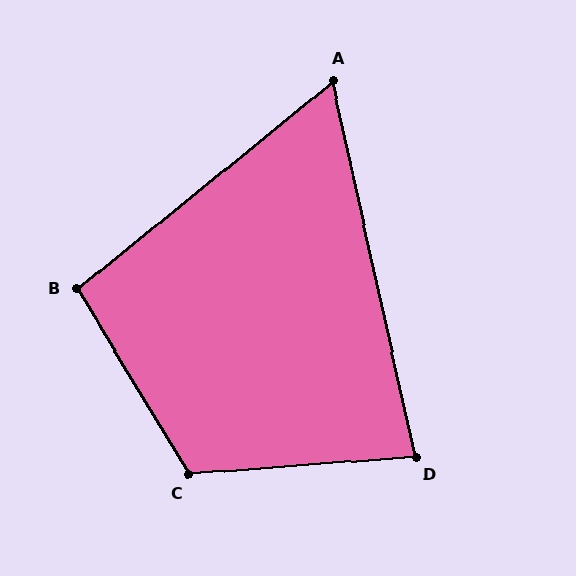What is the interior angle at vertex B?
Approximately 98 degrees (obtuse).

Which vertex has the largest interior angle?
C, at approximately 117 degrees.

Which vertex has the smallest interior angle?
A, at approximately 63 degrees.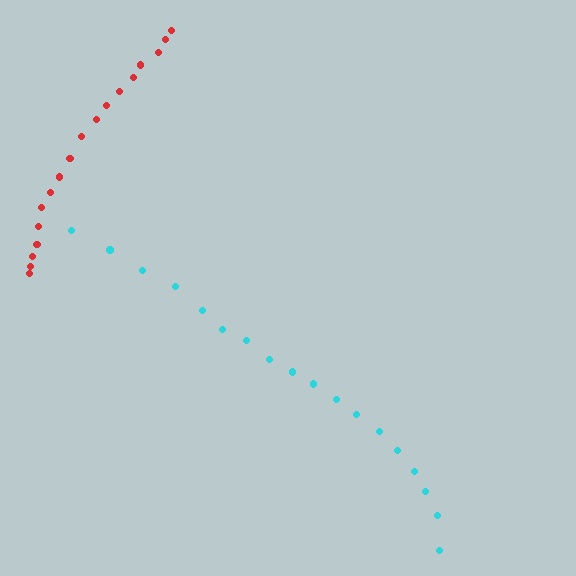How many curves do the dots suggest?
There are 2 distinct paths.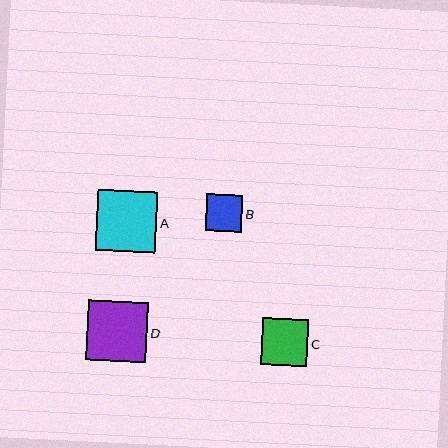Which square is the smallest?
Square B is the smallest with a size of approximately 37 pixels.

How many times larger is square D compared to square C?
Square D is approximately 1.3 times the size of square C.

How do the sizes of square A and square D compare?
Square A and square D are approximately the same size.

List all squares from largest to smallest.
From largest to smallest: A, D, C, B.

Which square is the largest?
Square A is the largest with a size of approximately 60 pixels.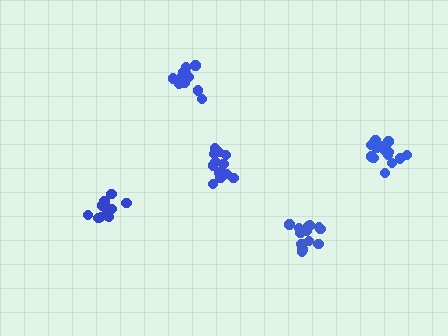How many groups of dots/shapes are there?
There are 5 groups.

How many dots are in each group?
Group 1: 12 dots, Group 2: 16 dots, Group 3: 11 dots, Group 4: 13 dots, Group 5: 13 dots (65 total).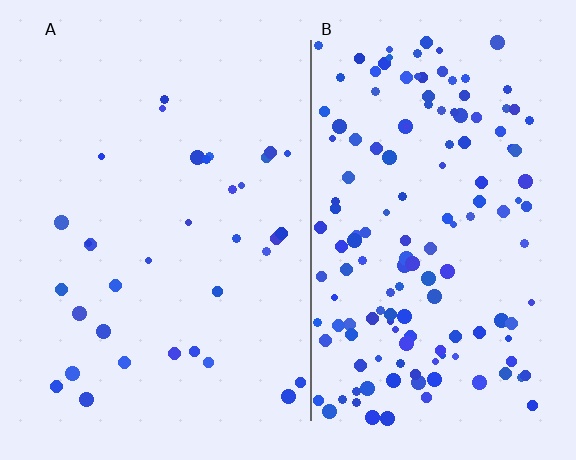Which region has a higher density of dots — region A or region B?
B (the right).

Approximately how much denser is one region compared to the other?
Approximately 4.3× — region B over region A.